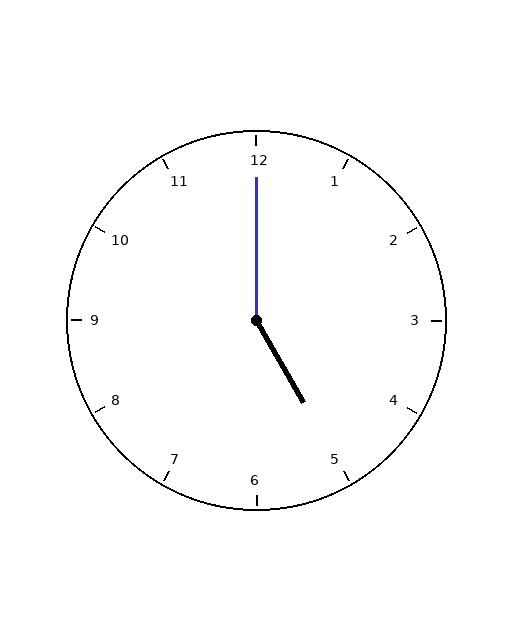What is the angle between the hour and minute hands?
Approximately 150 degrees.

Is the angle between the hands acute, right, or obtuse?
It is obtuse.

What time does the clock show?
5:00.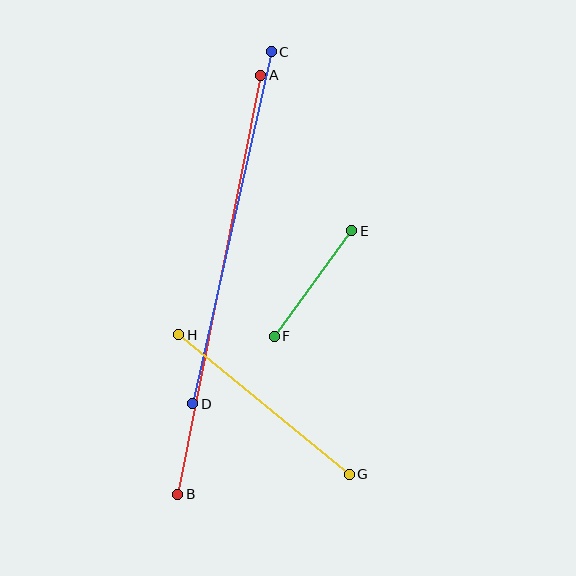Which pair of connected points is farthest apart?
Points A and B are farthest apart.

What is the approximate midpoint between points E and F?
The midpoint is at approximately (313, 283) pixels.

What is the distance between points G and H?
The distance is approximately 221 pixels.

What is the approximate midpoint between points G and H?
The midpoint is at approximately (264, 404) pixels.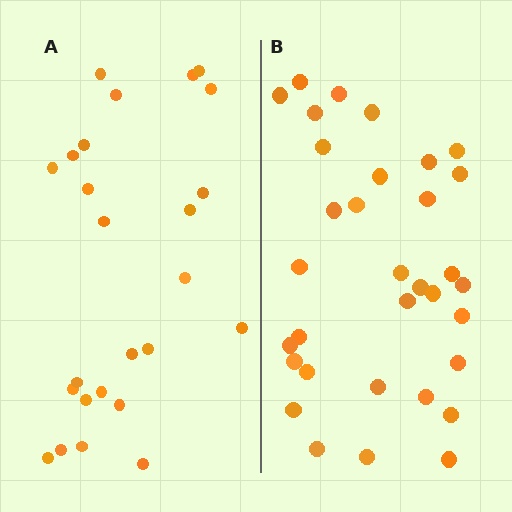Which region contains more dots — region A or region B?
Region B (the right region) has more dots.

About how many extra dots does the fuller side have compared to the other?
Region B has roughly 8 or so more dots than region A.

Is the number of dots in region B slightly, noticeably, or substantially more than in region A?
Region B has noticeably more, but not dramatically so. The ratio is roughly 1.3 to 1.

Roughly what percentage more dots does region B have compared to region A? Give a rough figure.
About 30% more.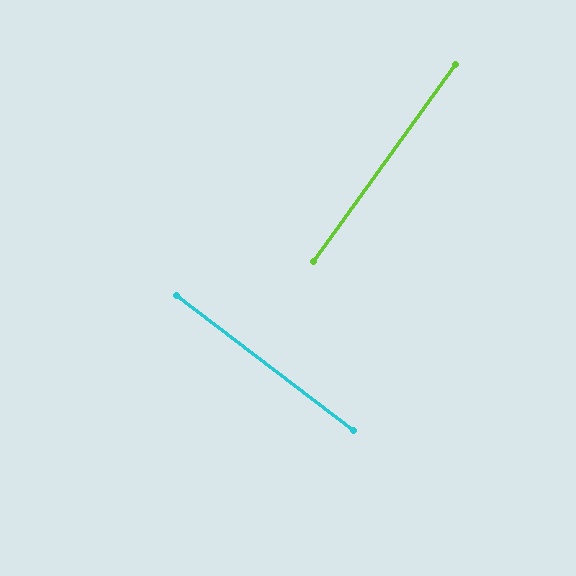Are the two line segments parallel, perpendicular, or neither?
Perpendicular — they meet at approximately 88°.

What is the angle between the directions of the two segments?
Approximately 88 degrees.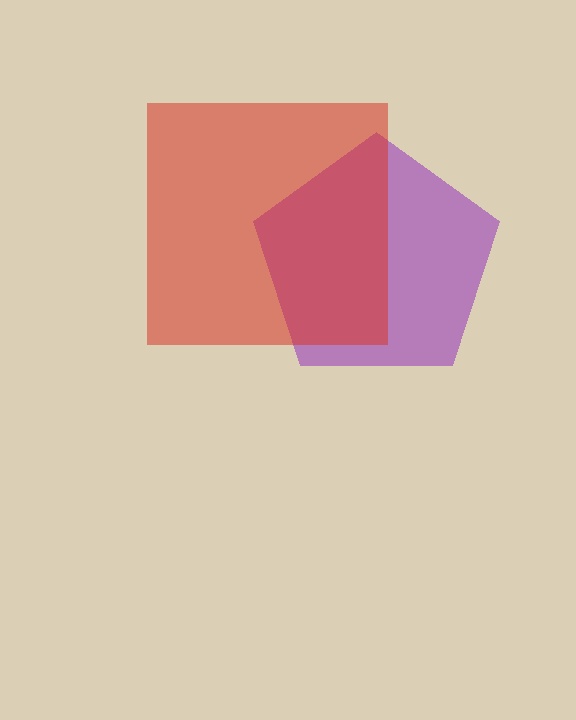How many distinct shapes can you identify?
There are 2 distinct shapes: a purple pentagon, a red square.